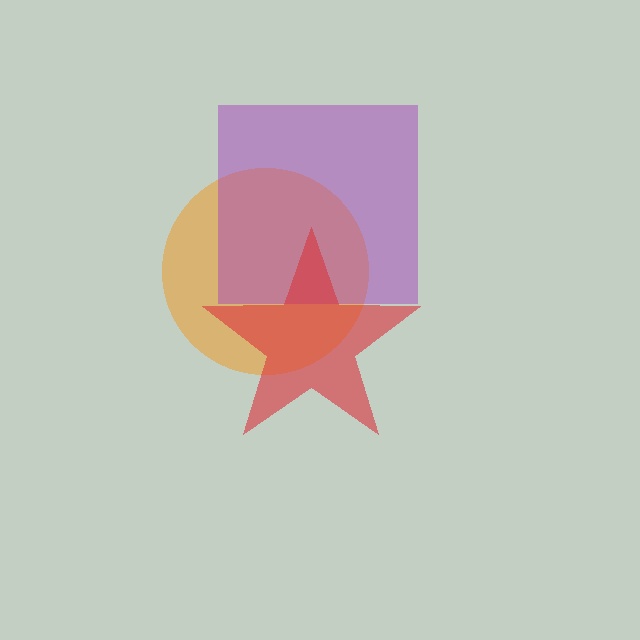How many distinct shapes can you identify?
There are 3 distinct shapes: an orange circle, a purple square, a red star.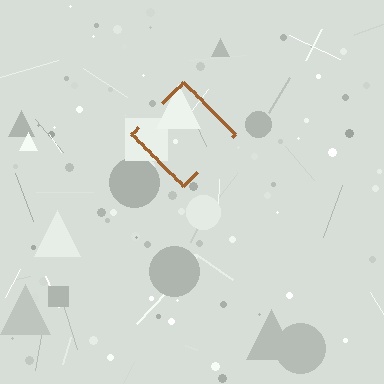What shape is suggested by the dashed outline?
The dashed outline suggests a diamond.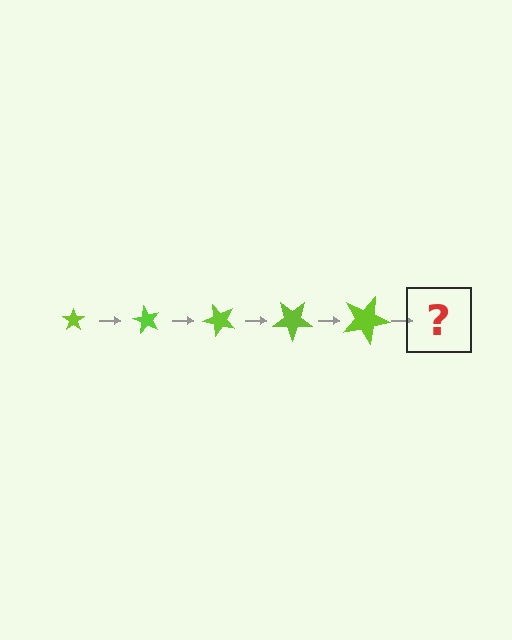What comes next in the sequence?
The next element should be a star, larger than the previous one and rotated 300 degrees from the start.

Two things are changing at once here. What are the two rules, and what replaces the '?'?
The two rules are that the star grows larger each step and it rotates 60 degrees each step. The '?' should be a star, larger than the previous one and rotated 300 degrees from the start.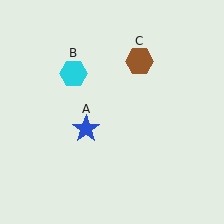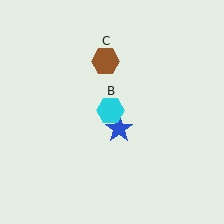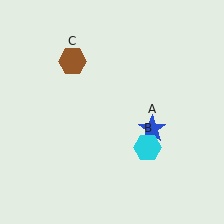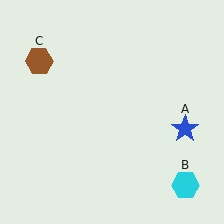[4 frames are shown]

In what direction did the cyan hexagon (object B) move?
The cyan hexagon (object B) moved down and to the right.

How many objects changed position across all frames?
3 objects changed position: blue star (object A), cyan hexagon (object B), brown hexagon (object C).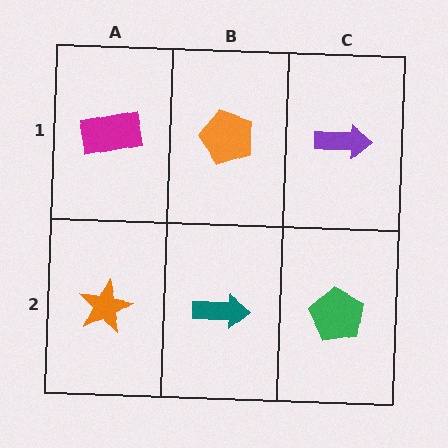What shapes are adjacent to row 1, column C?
A green pentagon (row 2, column C), an orange pentagon (row 1, column B).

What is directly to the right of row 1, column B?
A purple arrow.